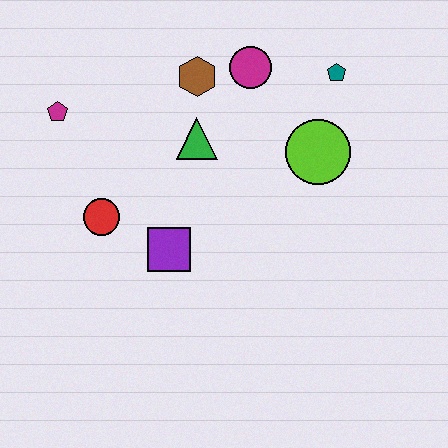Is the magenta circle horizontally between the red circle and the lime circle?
Yes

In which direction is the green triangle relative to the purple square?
The green triangle is above the purple square.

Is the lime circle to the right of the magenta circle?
Yes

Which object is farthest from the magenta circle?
The red circle is farthest from the magenta circle.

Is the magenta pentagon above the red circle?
Yes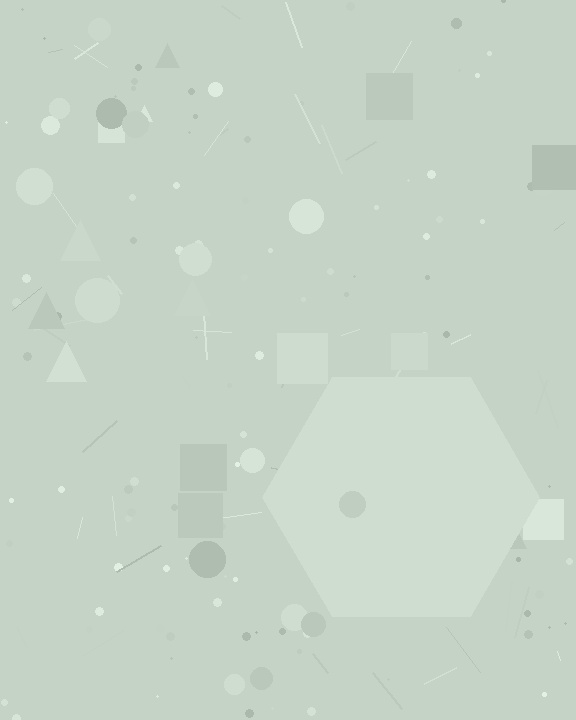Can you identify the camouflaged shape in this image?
The camouflaged shape is a hexagon.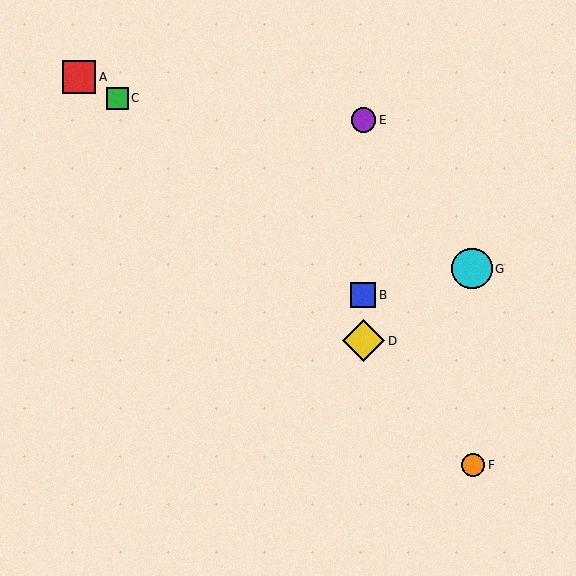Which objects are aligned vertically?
Objects B, D, E are aligned vertically.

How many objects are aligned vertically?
3 objects (B, D, E) are aligned vertically.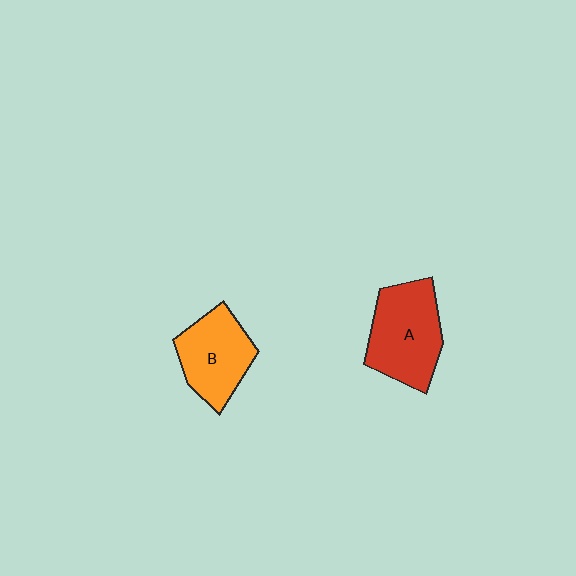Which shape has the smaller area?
Shape B (orange).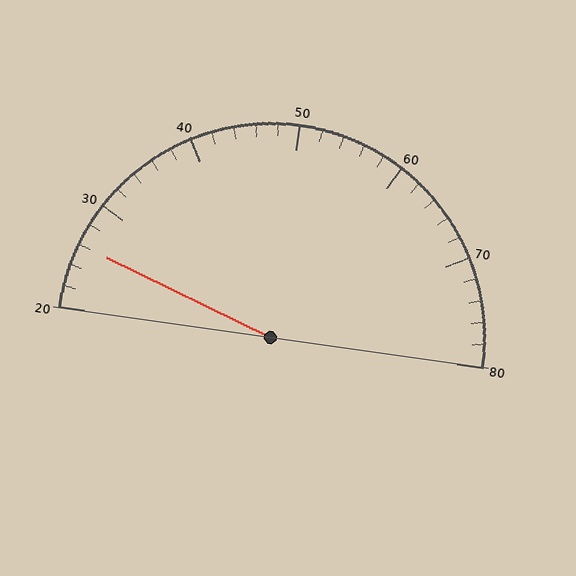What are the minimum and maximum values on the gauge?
The gauge ranges from 20 to 80.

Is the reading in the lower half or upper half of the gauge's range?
The reading is in the lower half of the range (20 to 80).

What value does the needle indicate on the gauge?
The needle indicates approximately 26.